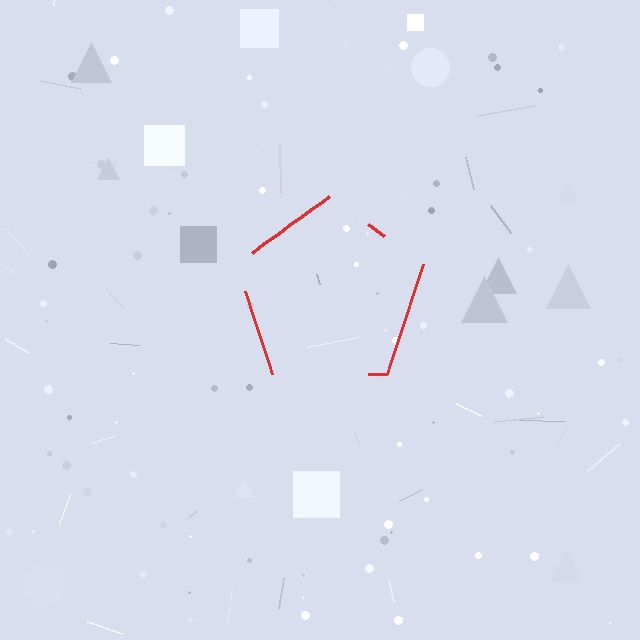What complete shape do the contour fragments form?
The contour fragments form a pentagon.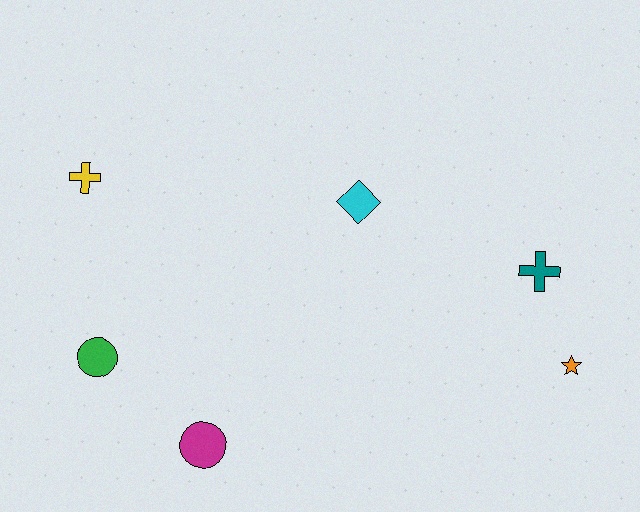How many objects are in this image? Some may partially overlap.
There are 6 objects.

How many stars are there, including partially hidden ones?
There is 1 star.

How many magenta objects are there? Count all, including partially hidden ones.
There is 1 magenta object.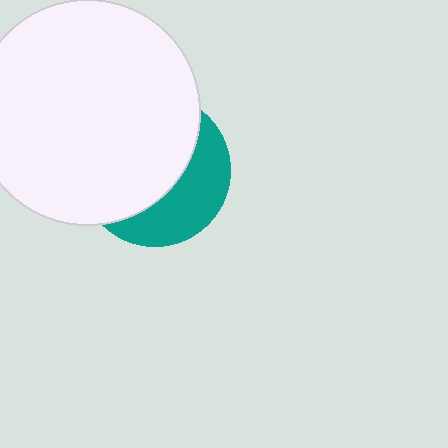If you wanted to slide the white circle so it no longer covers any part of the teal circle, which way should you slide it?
Slide it toward the upper-left — that is the most direct way to separate the two shapes.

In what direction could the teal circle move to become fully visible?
The teal circle could move toward the lower-right. That would shift it out from behind the white circle entirely.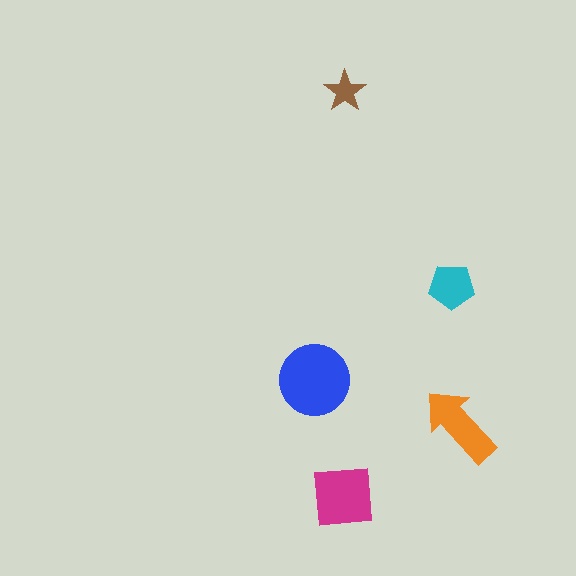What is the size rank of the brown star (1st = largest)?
5th.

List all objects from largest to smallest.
The blue circle, the magenta square, the orange arrow, the cyan pentagon, the brown star.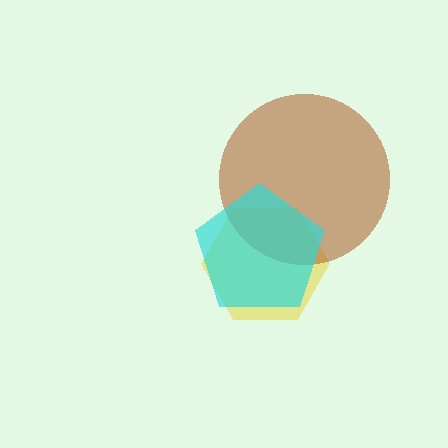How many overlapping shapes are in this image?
There are 3 overlapping shapes in the image.